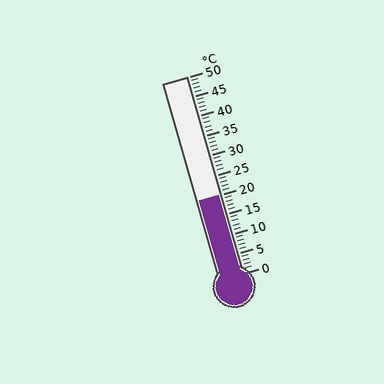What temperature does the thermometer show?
The thermometer shows approximately 20°C.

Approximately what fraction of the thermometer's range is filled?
The thermometer is filled to approximately 40% of its range.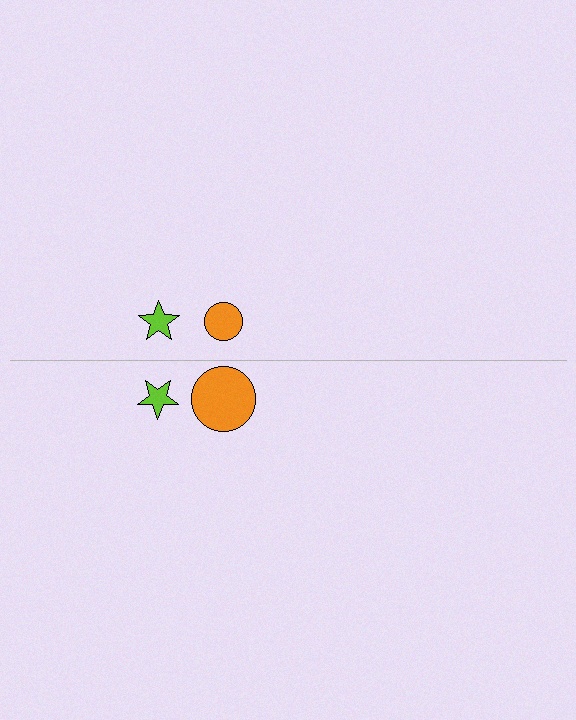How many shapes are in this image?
There are 4 shapes in this image.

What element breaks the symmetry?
The orange circle on the bottom side has a different size than its mirror counterpart.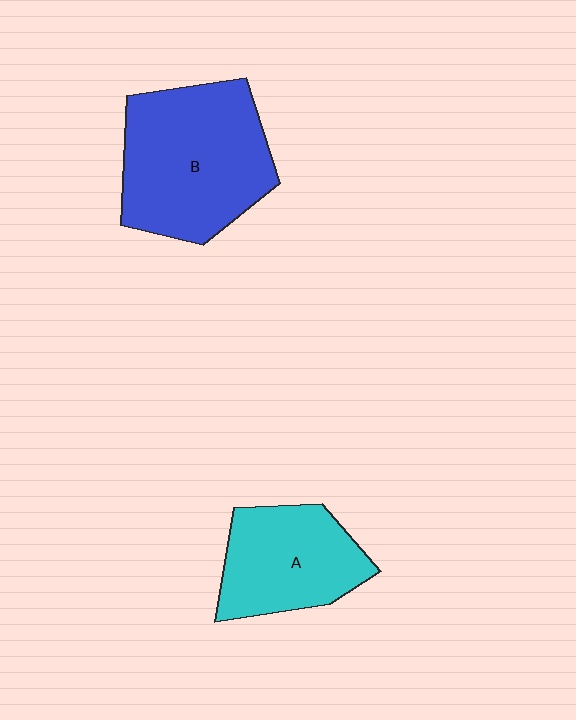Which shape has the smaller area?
Shape A (cyan).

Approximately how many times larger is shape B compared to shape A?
Approximately 1.5 times.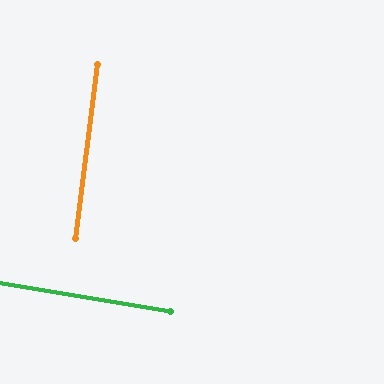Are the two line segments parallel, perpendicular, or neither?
Perpendicular — they meet at approximately 88°.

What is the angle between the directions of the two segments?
Approximately 88 degrees.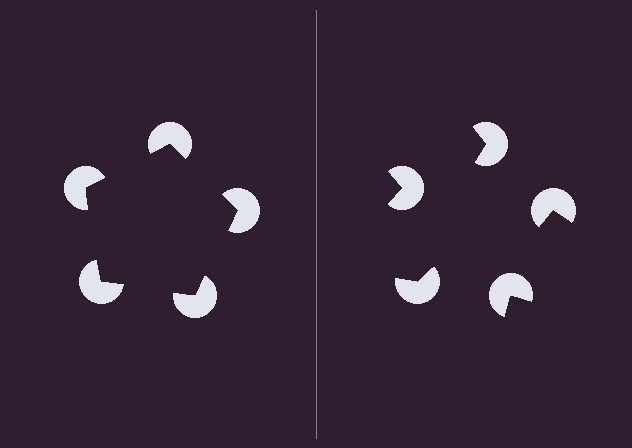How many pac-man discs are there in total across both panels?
10 — 5 on each side.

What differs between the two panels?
The pac-man discs are positioned identically on both sides; only the wedge orientations differ. On the left they align to a pentagon; on the right they are misaligned.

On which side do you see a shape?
An illusory pentagon appears on the left side. On the right side the wedge cuts are rotated, so no coherent shape forms.